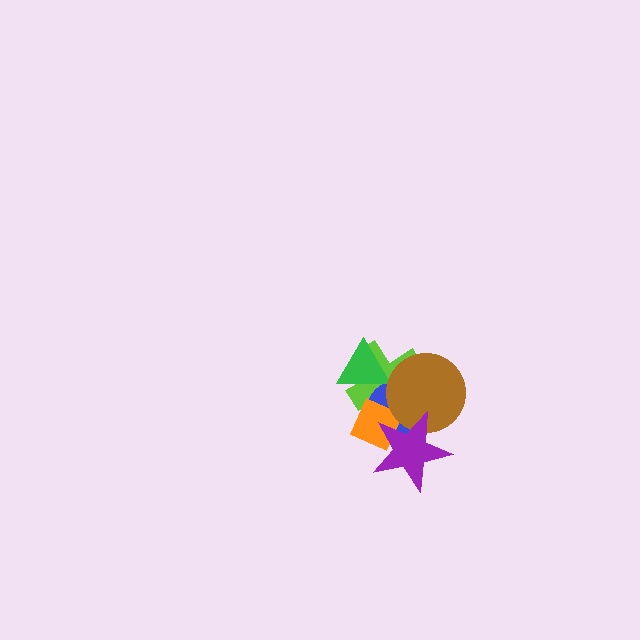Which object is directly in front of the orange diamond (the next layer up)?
The brown circle is directly in front of the orange diamond.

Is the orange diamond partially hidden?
Yes, it is partially covered by another shape.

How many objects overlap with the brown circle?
4 objects overlap with the brown circle.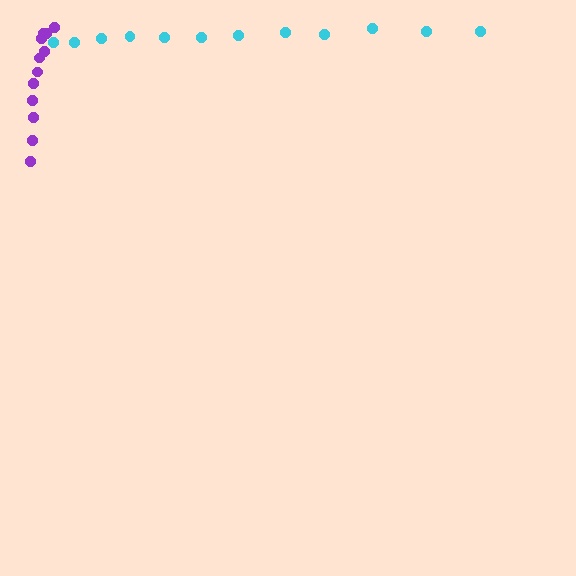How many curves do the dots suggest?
There are 2 distinct paths.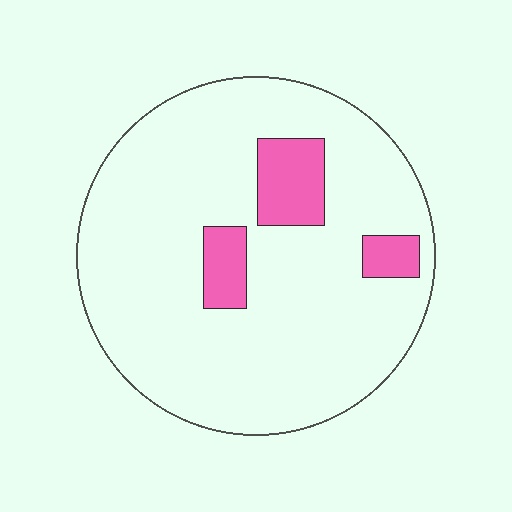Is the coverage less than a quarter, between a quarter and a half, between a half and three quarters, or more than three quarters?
Less than a quarter.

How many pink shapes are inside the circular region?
3.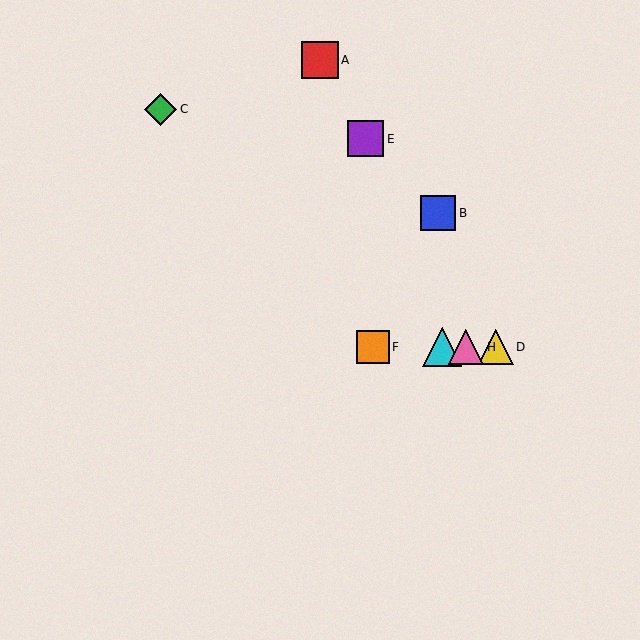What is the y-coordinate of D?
Object D is at y≈347.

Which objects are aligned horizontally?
Objects D, F, G, H are aligned horizontally.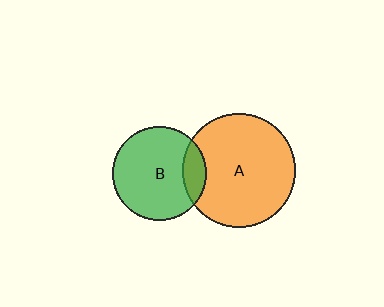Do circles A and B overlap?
Yes.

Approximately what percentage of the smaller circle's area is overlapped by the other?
Approximately 15%.